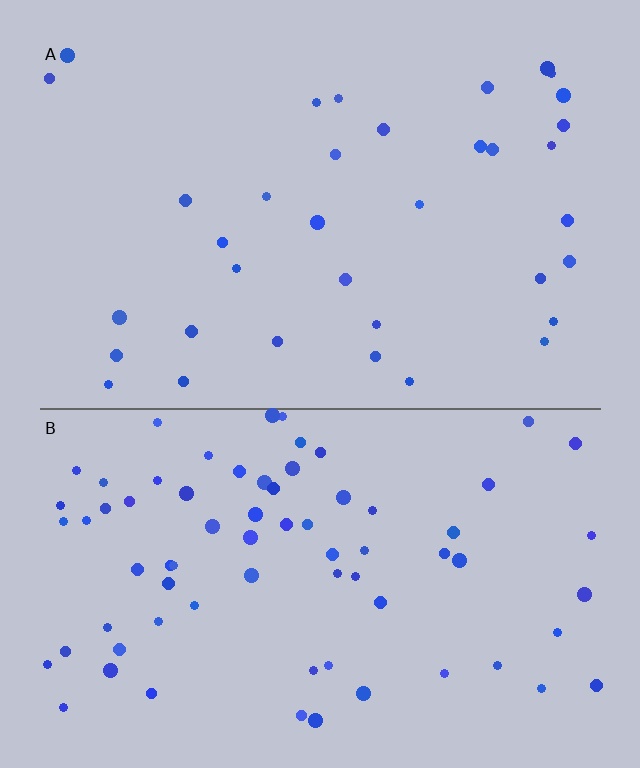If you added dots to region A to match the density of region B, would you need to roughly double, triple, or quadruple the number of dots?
Approximately double.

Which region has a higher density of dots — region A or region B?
B (the bottom).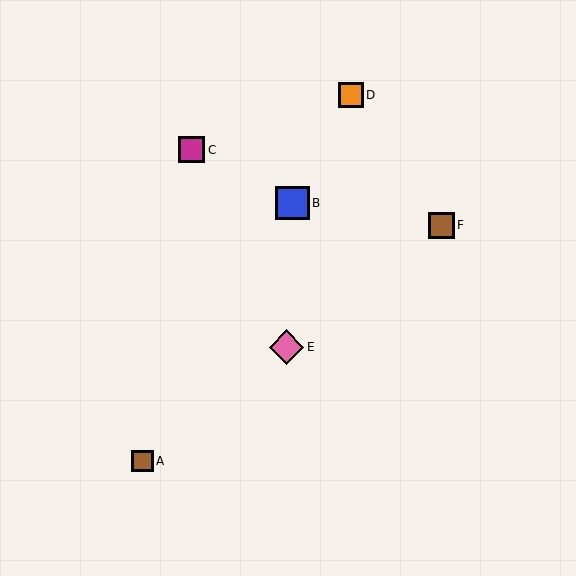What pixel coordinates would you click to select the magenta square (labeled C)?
Click at (192, 150) to select the magenta square C.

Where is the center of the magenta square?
The center of the magenta square is at (192, 150).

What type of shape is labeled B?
Shape B is a blue square.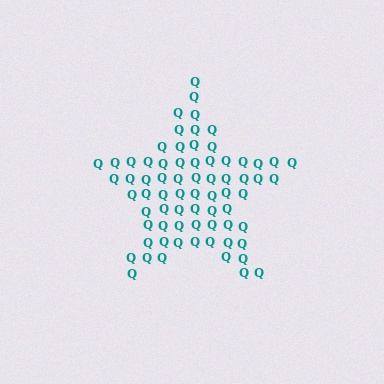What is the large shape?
The large shape is a star.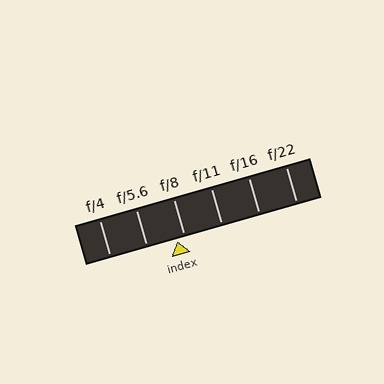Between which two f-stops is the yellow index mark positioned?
The index mark is between f/5.6 and f/8.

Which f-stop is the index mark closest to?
The index mark is closest to f/8.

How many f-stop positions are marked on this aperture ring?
There are 6 f-stop positions marked.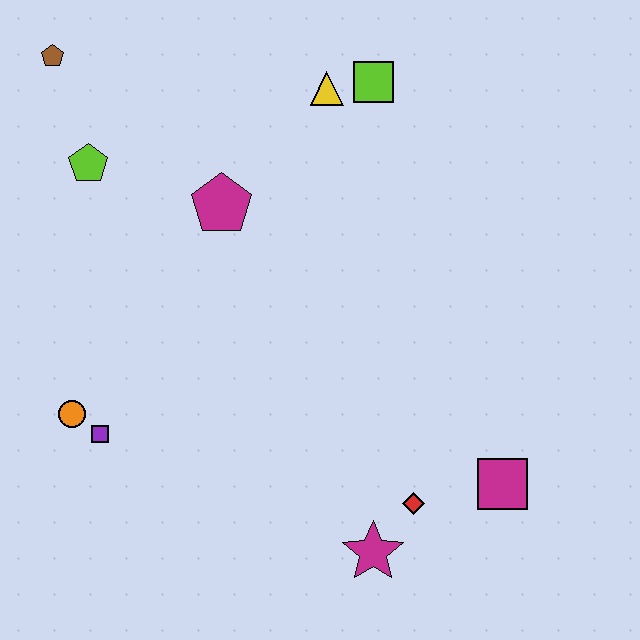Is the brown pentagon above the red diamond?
Yes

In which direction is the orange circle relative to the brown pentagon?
The orange circle is below the brown pentagon.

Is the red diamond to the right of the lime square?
Yes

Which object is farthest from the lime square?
The magenta star is farthest from the lime square.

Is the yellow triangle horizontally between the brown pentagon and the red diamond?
Yes